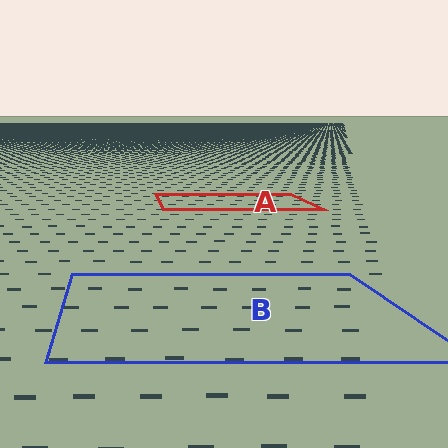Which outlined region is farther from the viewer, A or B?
Region A is farther from the viewer — the texture elements inside it appear smaller and more densely packed.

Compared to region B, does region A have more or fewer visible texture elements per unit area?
Region A has more texture elements per unit area — they are packed more densely because it is farther away.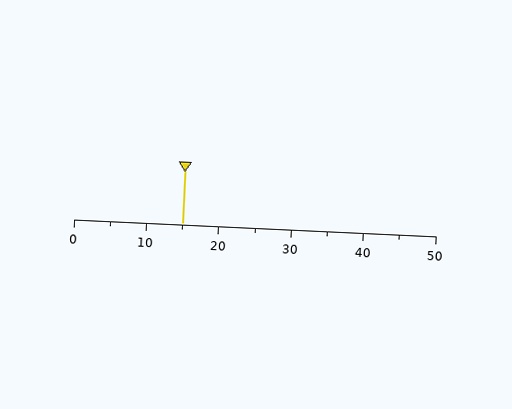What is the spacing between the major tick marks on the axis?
The major ticks are spaced 10 apart.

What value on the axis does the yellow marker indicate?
The marker indicates approximately 15.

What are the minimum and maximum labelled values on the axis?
The axis runs from 0 to 50.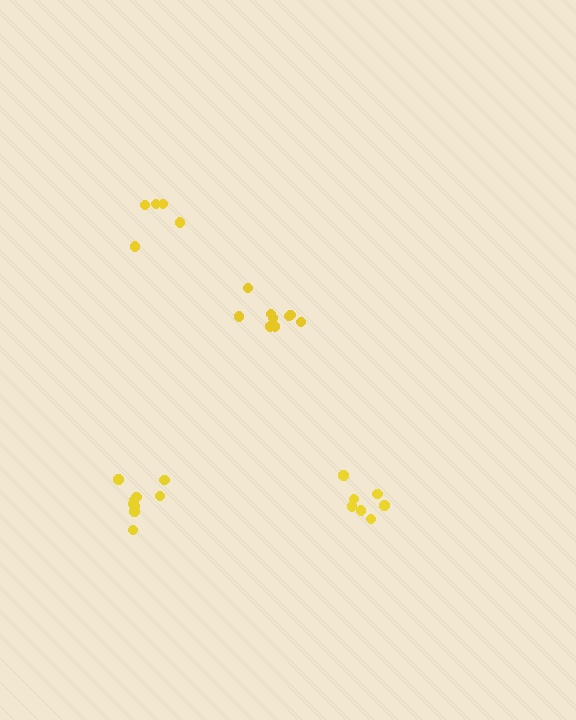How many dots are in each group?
Group 1: 7 dots, Group 2: 9 dots, Group 3: 5 dots, Group 4: 9 dots (30 total).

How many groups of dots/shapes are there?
There are 4 groups.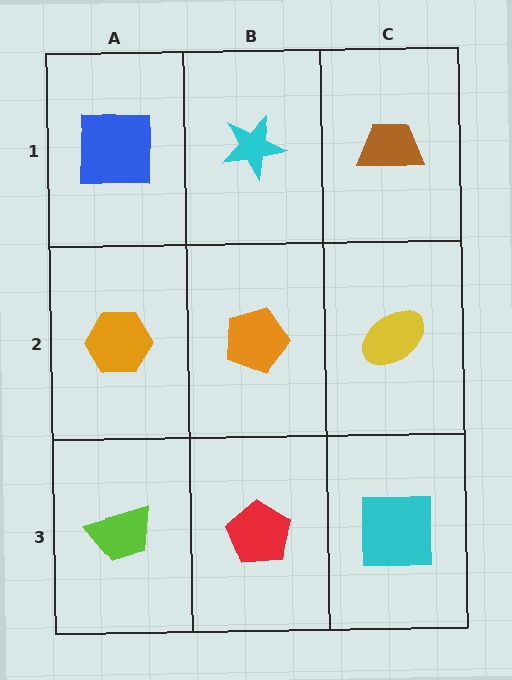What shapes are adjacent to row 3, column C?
A yellow ellipse (row 2, column C), a red pentagon (row 3, column B).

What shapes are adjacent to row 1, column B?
An orange pentagon (row 2, column B), a blue square (row 1, column A), a brown trapezoid (row 1, column C).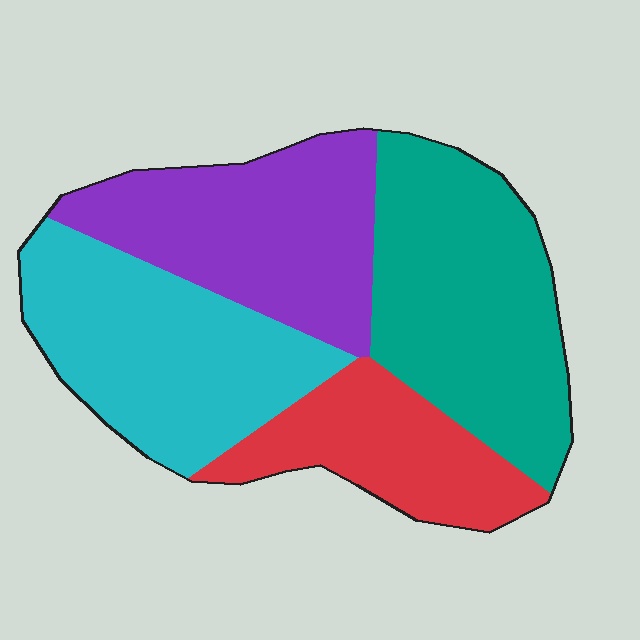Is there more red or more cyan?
Cyan.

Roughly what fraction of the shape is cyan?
Cyan takes up about one quarter (1/4) of the shape.